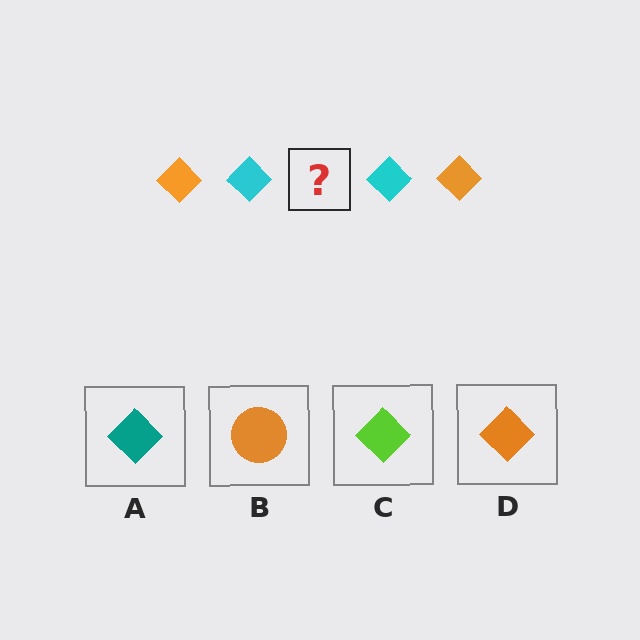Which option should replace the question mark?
Option D.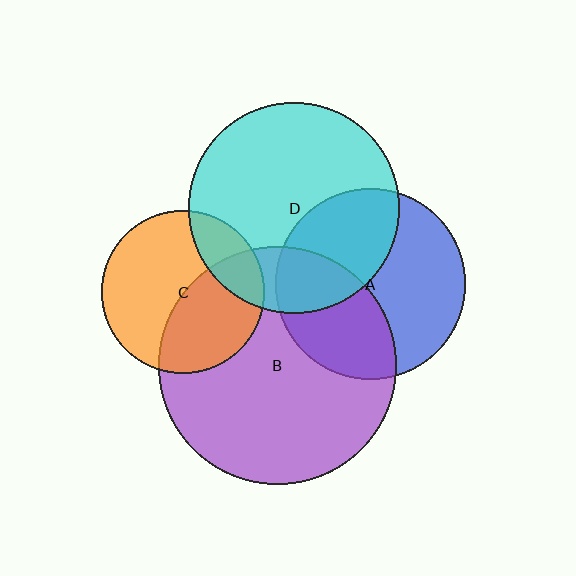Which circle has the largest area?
Circle B (purple).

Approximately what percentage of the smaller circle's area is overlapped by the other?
Approximately 40%.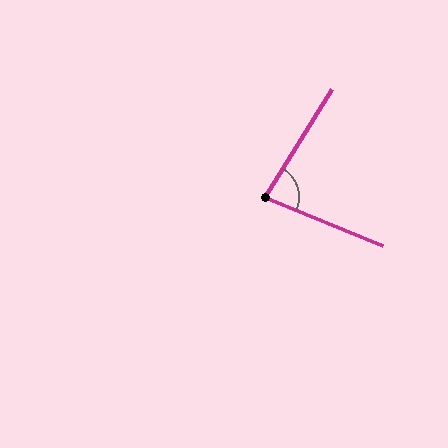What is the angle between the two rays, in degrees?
Approximately 80 degrees.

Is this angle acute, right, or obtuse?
It is acute.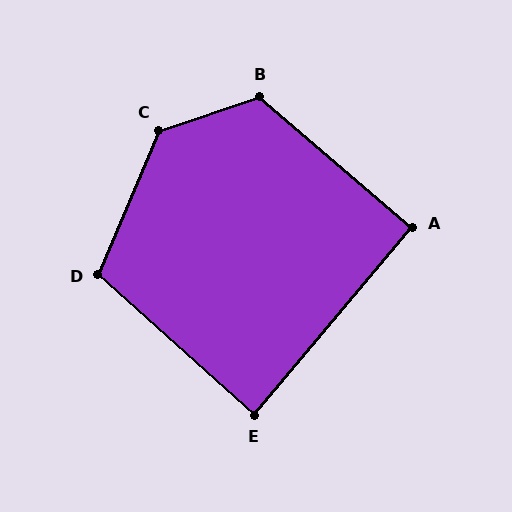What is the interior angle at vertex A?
Approximately 90 degrees (approximately right).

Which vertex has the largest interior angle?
C, at approximately 131 degrees.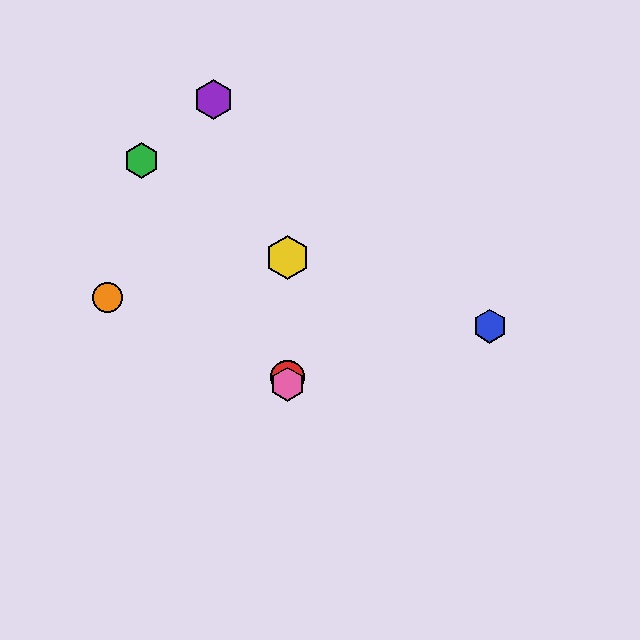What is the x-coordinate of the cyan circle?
The cyan circle is at x≈287.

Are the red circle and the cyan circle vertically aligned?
Yes, both are at x≈287.